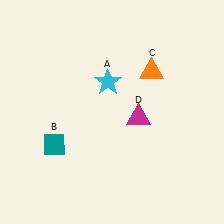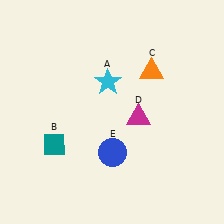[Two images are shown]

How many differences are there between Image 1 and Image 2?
There is 1 difference between the two images.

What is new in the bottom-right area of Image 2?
A blue circle (E) was added in the bottom-right area of Image 2.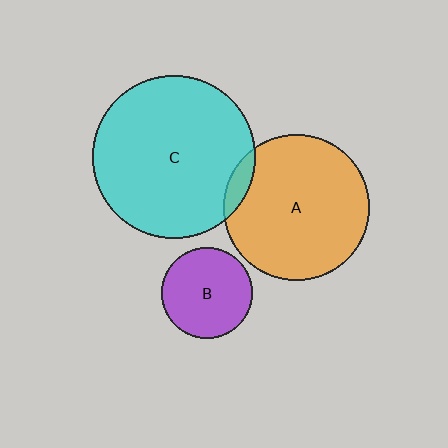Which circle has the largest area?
Circle C (cyan).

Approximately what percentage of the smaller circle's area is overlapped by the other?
Approximately 5%.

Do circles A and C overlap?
Yes.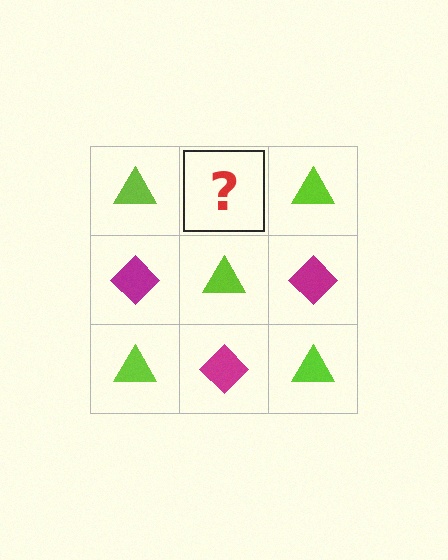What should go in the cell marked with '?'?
The missing cell should contain a magenta diamond.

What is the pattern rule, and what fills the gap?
The rule is that it alternates lime triangle and magenta diamond in a checkerboard pattern. The gap should be filled with a magenta diamond.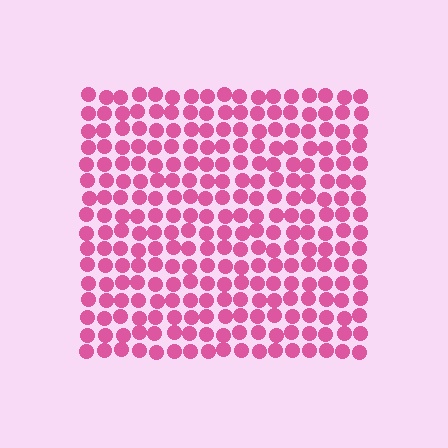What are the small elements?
The small elements are circles.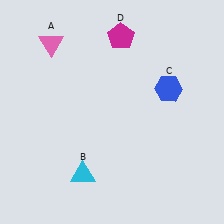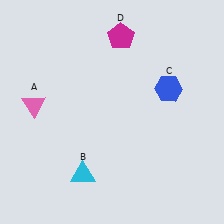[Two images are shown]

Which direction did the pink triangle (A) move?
The pink triangle (A) moved down.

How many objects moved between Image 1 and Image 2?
1 object moved between the two images.